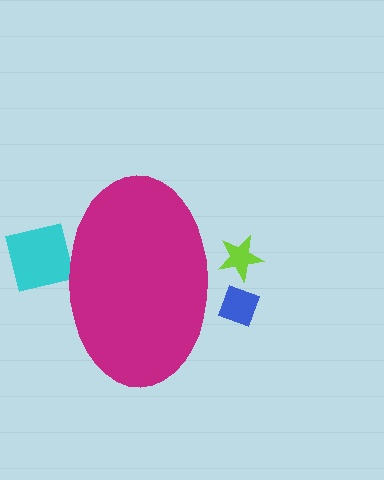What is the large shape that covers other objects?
A magenta ellipse.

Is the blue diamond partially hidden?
Yes, the blue diamond is partially hidden behind the magenta ellipse.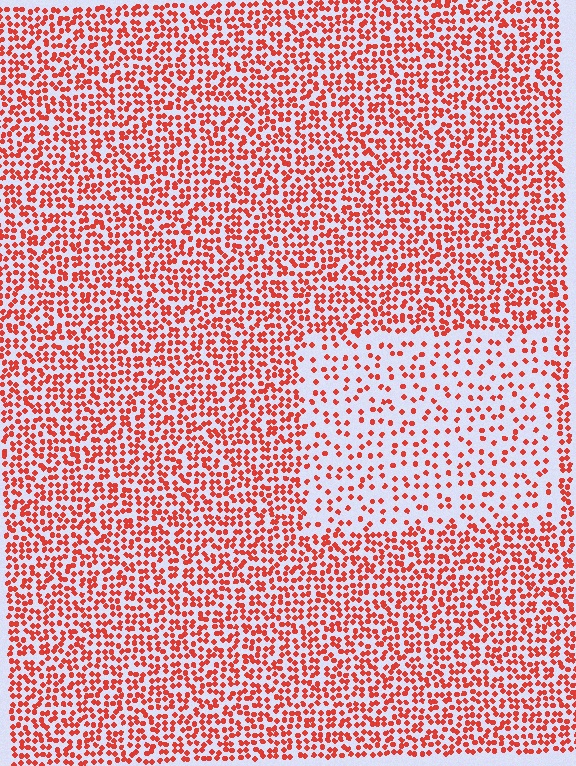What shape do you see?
I see a rectangle.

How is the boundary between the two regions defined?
The boundary is defined by a change in element density (approximately 2.3x ratio). All elements are the same color, size, and shape.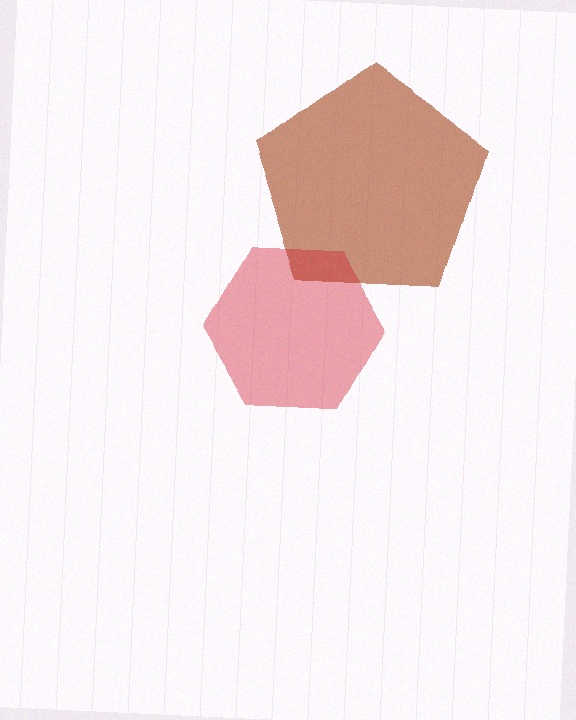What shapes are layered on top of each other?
The layered shapes are: a brown pentagon, a red hexagon.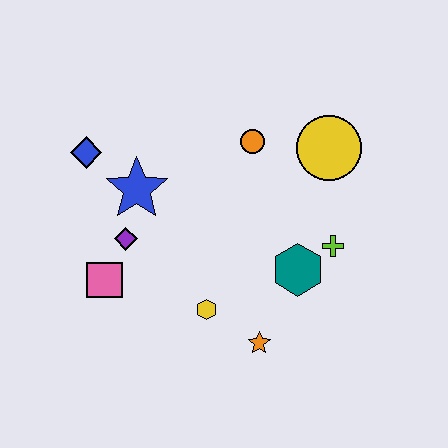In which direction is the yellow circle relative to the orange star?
The yellow circle is above the orange star.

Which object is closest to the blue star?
The purple diamond is closest to the blue star.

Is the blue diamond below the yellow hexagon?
No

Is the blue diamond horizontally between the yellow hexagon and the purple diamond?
No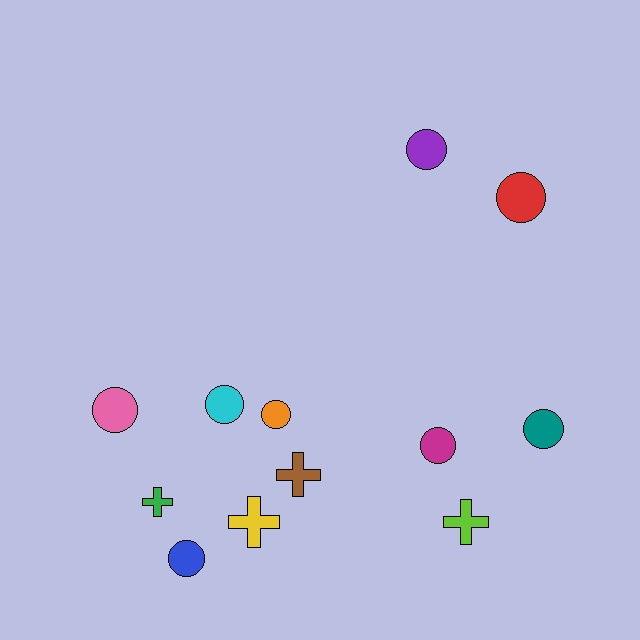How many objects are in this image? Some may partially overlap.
There are 12 objects.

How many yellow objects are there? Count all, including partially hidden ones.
There is 1 yellow object.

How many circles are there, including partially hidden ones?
There are 8 circles.